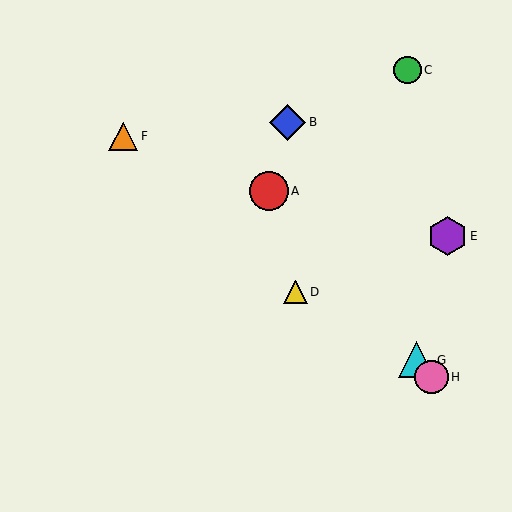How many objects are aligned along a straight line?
3 objects (A, G, H) are aligned along a straight line.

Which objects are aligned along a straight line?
Objects A, G, H are aligned along a straight line.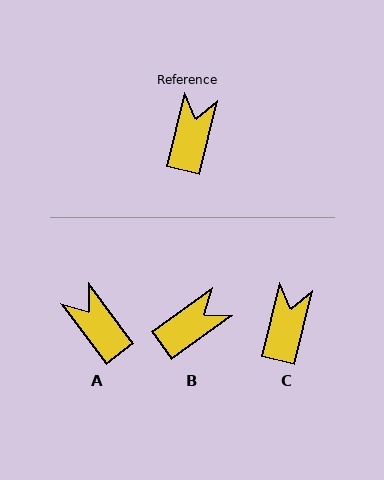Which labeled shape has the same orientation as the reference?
C.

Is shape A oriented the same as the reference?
No, it is off by about 50 degrees.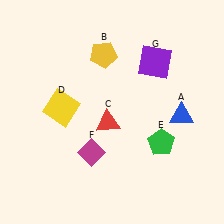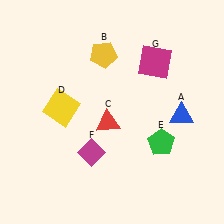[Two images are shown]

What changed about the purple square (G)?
In Image 1, G is purple. In Image 2, it changed to magenta.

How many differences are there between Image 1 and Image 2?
There is 1 difference between the two images.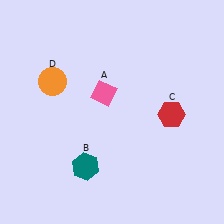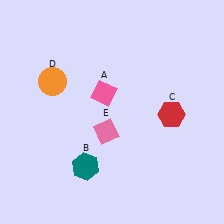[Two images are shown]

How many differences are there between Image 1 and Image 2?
There is 1 difference between the two images.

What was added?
A pink diamond (E) was added in Image 2.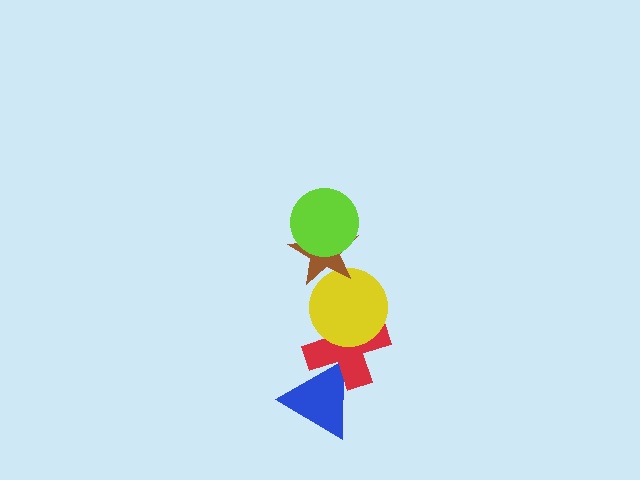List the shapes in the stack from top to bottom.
From top to bottom: the lime circle, the brown star, the yellow circle, the red cross, the blue triangle.